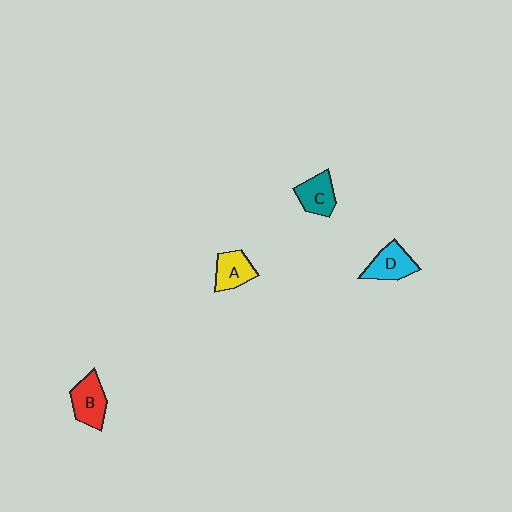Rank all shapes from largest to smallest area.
From largest to smallest: B (red), D (cyan), C (teal), A (yellow).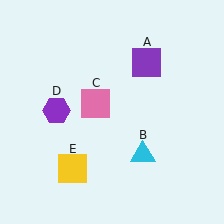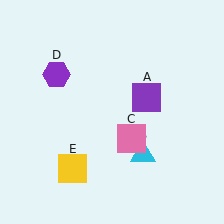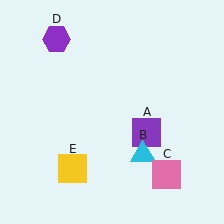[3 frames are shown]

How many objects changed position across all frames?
3 objects changed position: purple square (object A), pink square (object C), purple hexagon (object D).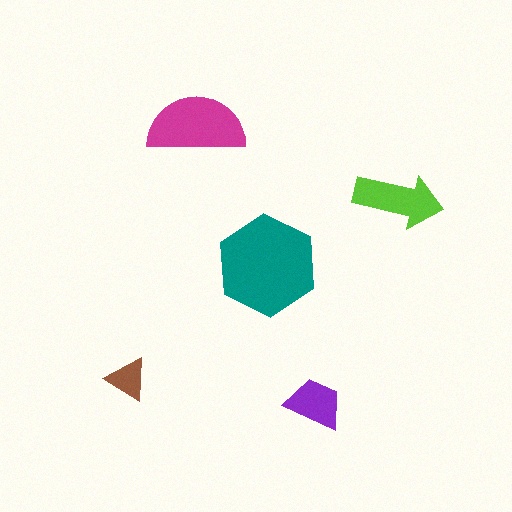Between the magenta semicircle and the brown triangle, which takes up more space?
The magenta semicircle.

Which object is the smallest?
The brown triangle.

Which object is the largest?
The teal hexagon.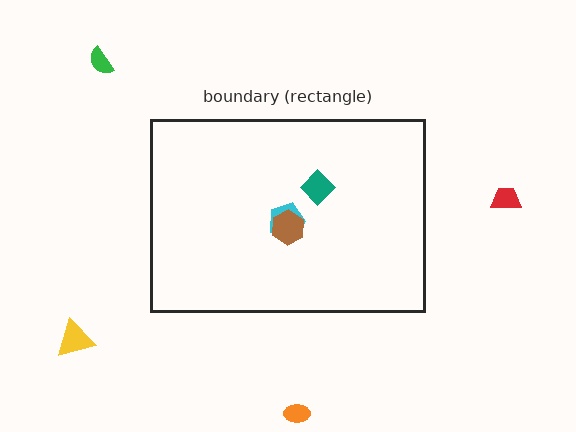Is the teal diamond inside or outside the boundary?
Inside.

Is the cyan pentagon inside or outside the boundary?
Inside.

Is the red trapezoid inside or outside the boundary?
Outside.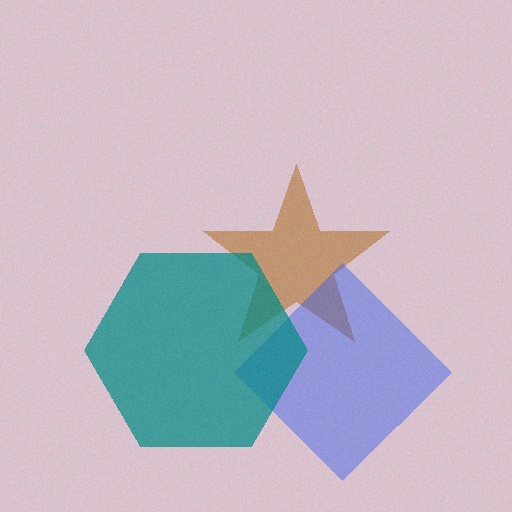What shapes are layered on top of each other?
The layered shapes are: a brown star, a blue diamond, a teal hexagon.